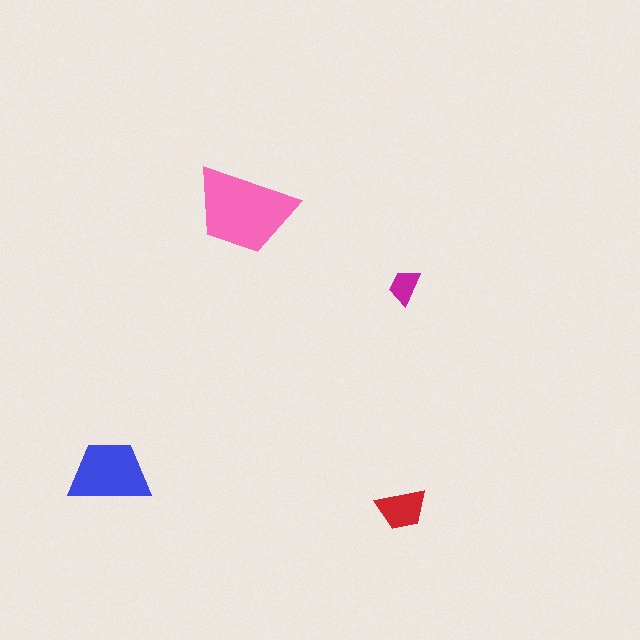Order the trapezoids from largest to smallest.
the pink one, the blue one, the red one, the magenta one.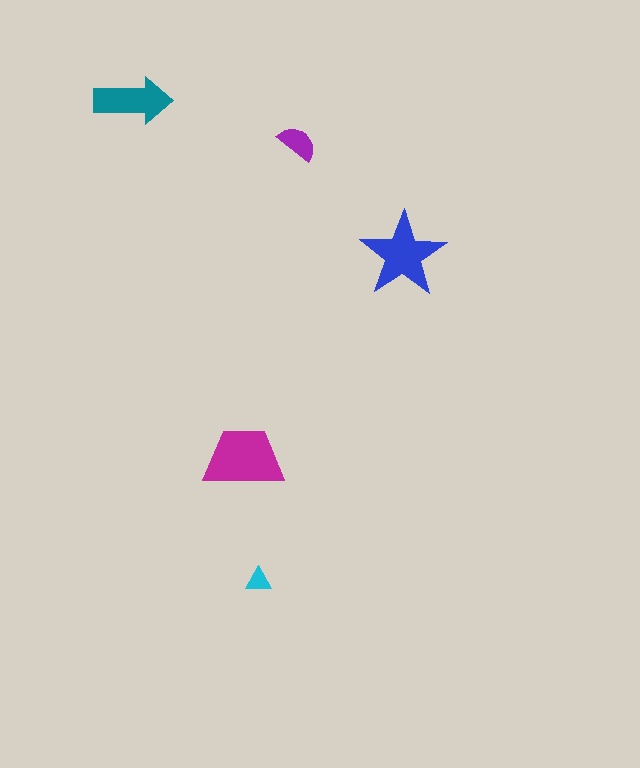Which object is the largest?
The magenta trapezoid.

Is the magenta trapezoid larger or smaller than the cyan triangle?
Larger.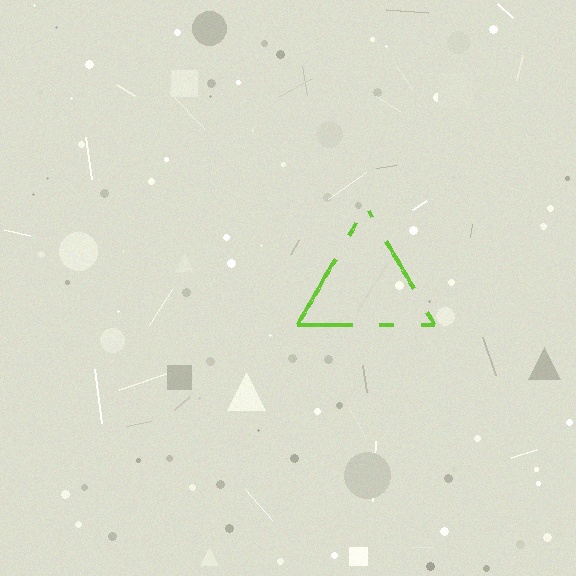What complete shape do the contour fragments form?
The contour fragments form a triangle.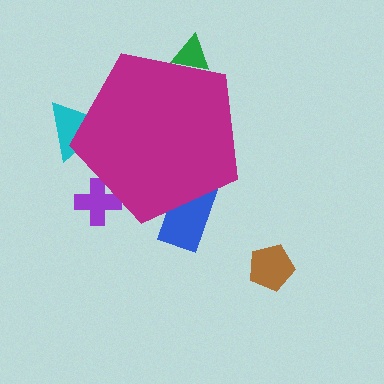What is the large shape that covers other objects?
A magenta pentagon.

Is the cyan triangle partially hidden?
Yes, the cyan triangle is partially hidden behind the magenta pentagon.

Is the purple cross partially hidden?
Yes, the purple cross is partially hidden behind the magenta pentagon.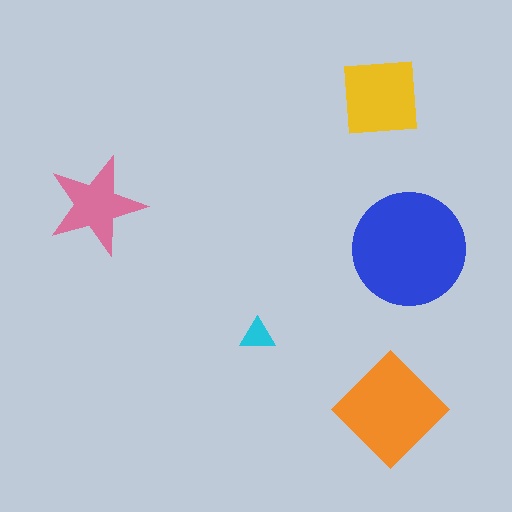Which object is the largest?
The blue circle.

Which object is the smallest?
The cyan triangle.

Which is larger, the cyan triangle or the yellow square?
The yellow square.